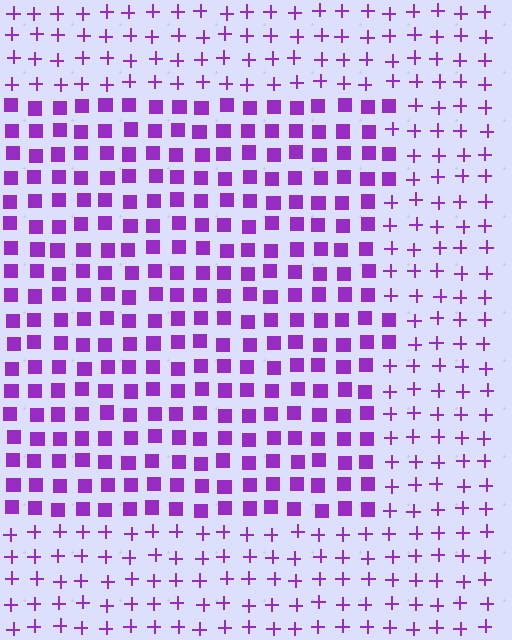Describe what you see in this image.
The image is filled with small purple elements arranged in a uniform grid. A rectangle-shaped region contains squares, while the surrounding area contains plus signs. The boundary is defined purely by the change in element shape.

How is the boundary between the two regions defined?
The boundary is defined by a change in element shape: squares inside vs. plus signs outside. All elements share the same color and spacing.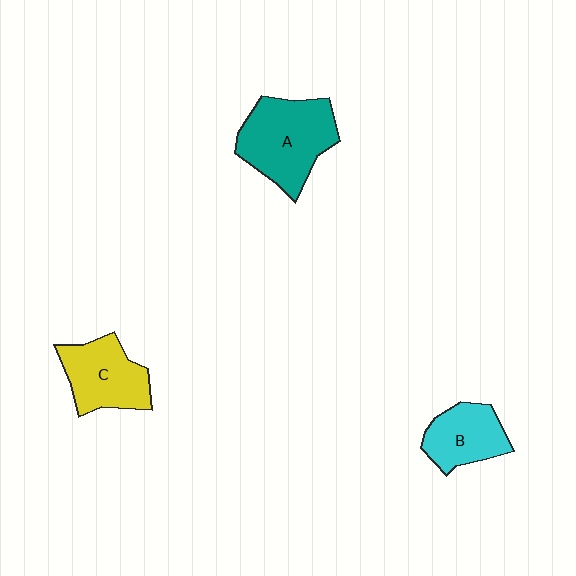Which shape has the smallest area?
Shape B (cyan).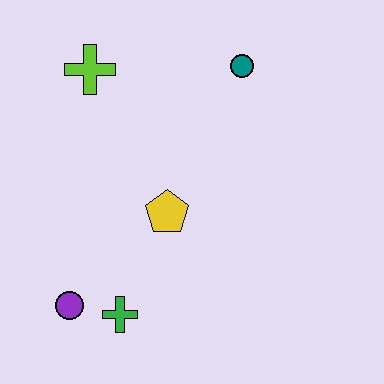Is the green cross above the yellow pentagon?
No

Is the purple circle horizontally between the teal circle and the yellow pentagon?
No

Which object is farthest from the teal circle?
The purple circle is farthest from the teal circle.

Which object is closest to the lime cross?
The teal circle is closest to the lime cross.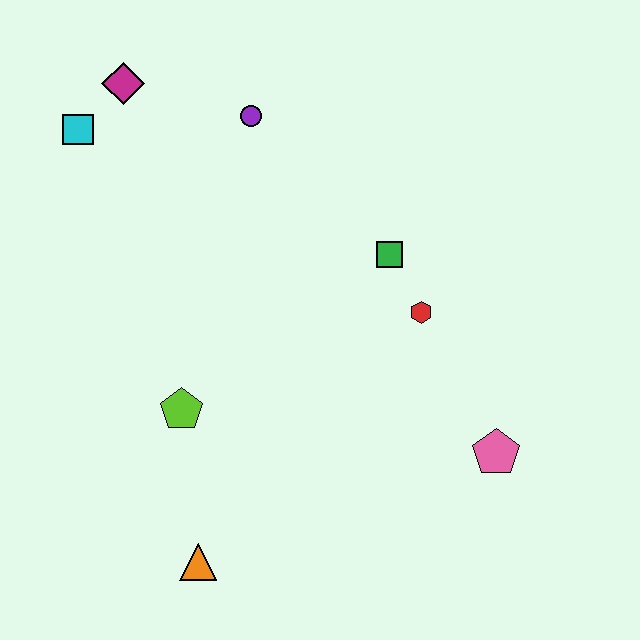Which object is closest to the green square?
The red hexagon is closest to the green square.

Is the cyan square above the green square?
Yes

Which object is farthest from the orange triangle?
The magenta diamond is farthest from the orange triangle.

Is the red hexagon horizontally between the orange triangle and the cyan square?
No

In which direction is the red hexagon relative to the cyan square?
The red hexagon is to the right of the cyan square.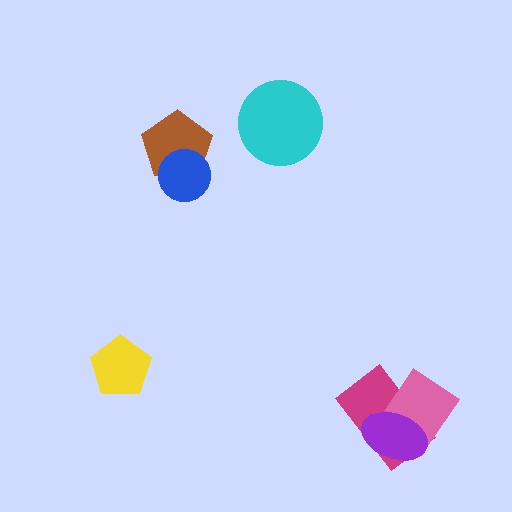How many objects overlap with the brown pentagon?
1 object overlaps with the brown pentagon.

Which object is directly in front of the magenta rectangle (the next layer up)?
The pink diamond is directly in front of the magenta rectangle.